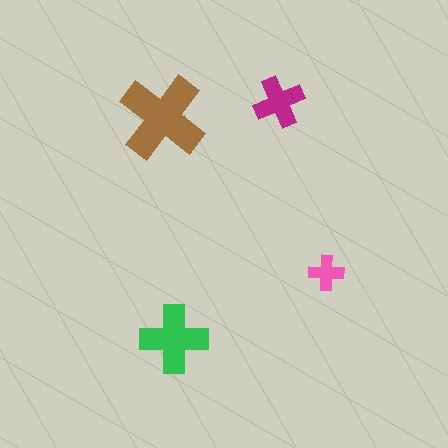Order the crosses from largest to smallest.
the brown one, the green one, the magenta one, the pink one.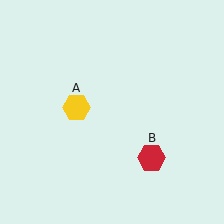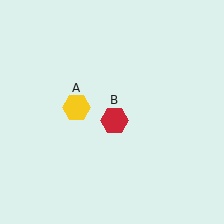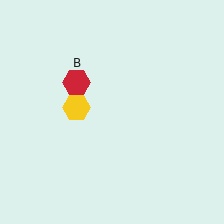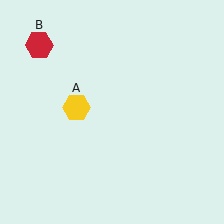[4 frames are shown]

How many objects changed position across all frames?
1 object changed position: red hexagon (object B).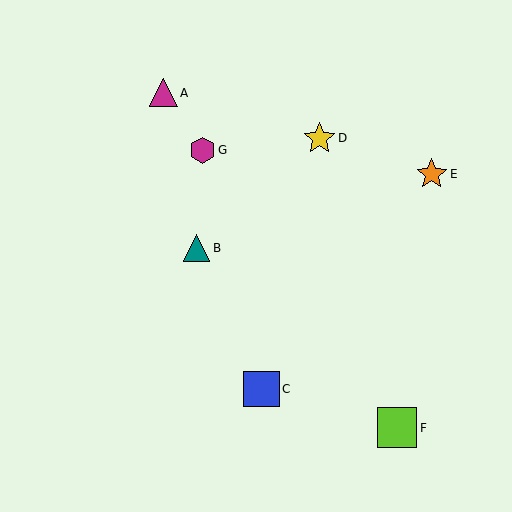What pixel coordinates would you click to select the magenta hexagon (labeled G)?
Click at (202, 150) to select the magenta hexagon G.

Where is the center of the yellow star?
The center of the yellow star is at (320, 138).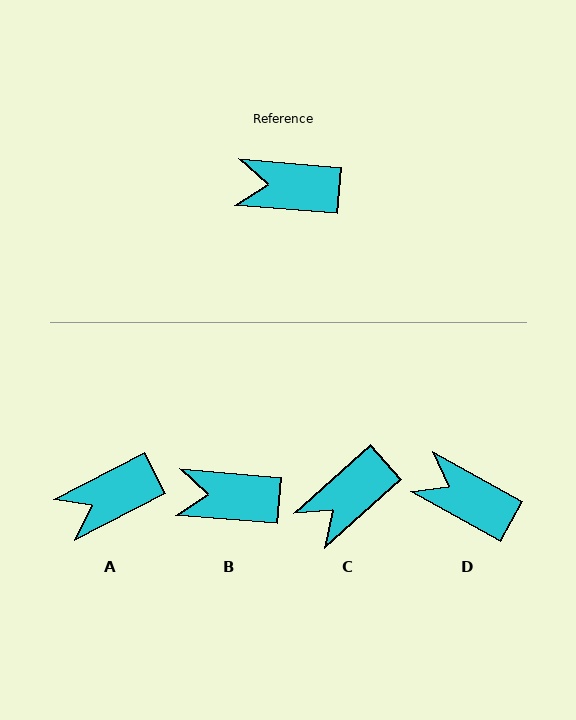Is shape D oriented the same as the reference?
No, it is off by about 24 degrees.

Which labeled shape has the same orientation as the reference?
B.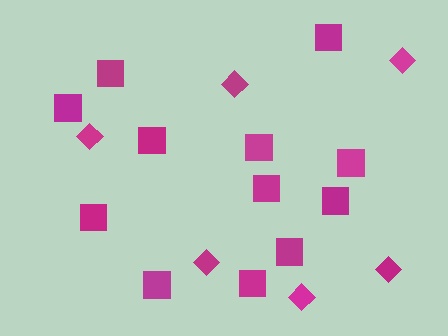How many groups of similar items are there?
There are 2 groups: one group of diamonds (6) and one group of squares (12).